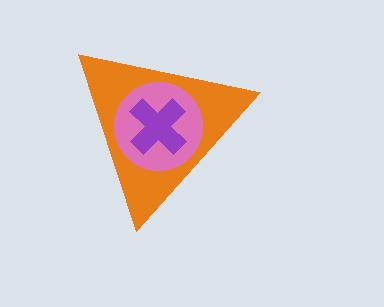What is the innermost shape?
The purple cross.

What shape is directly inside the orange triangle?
The pink circle.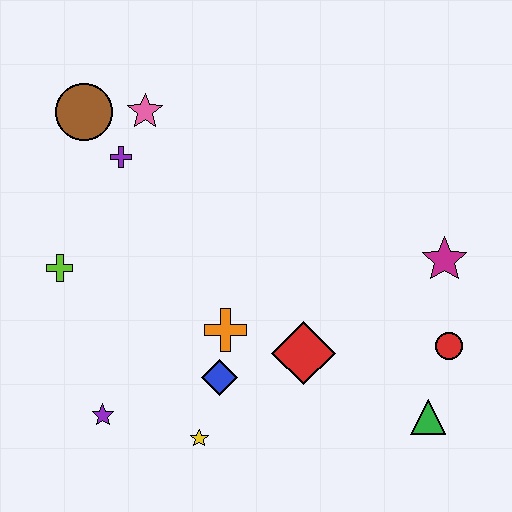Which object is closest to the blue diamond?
The orange cross is closest to the blue diamond.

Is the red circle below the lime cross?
Yes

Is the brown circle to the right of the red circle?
No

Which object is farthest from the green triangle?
The brown circle is farthest from the green triangle.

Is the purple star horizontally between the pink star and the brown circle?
Yes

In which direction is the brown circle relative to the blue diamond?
The brown circle is above the blue diamond.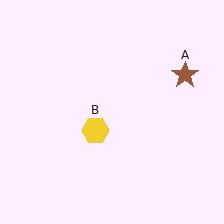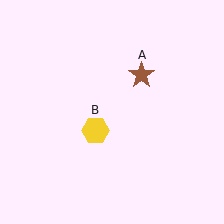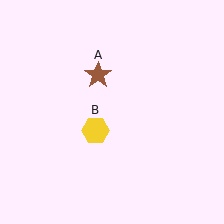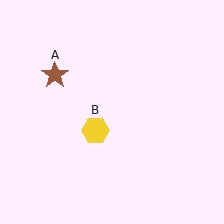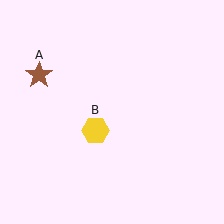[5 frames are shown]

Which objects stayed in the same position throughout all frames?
Yellow hexagon (object B) remained stationary.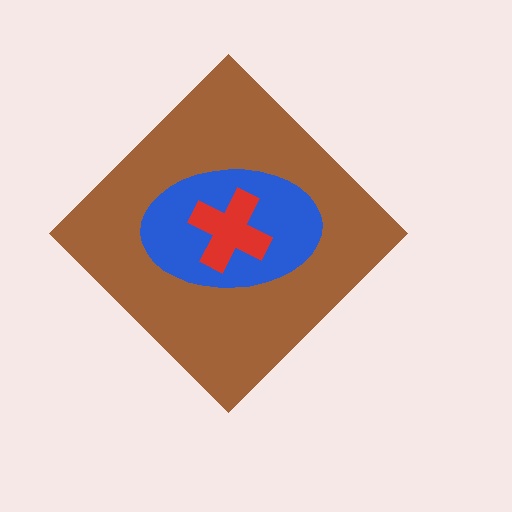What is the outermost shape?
The brown diamond.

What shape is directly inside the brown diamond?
The blue ellipse.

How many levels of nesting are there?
3.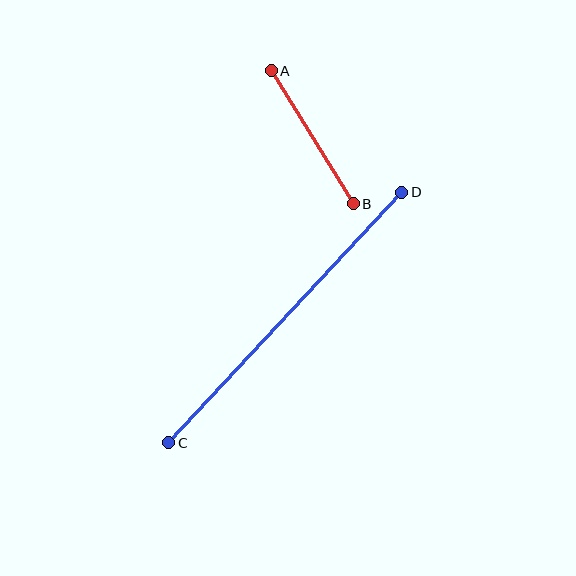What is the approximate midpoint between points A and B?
The midpoint is at approximately (312, 137) pixels.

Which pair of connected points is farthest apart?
Points C and D are farthest apart.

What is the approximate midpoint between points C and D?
The midpoint is at approximately (285, 318) pixels.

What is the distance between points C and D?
The distance is approximately 342 pixels.